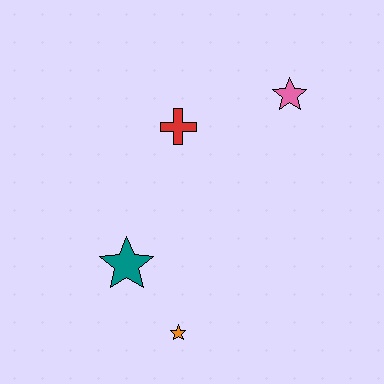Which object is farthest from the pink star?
The orange star is farthest from the pink star.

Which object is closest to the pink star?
The red cross is closest to the pink star.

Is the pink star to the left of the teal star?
No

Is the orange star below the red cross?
Yes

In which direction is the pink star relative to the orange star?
The pink star is above the orange star.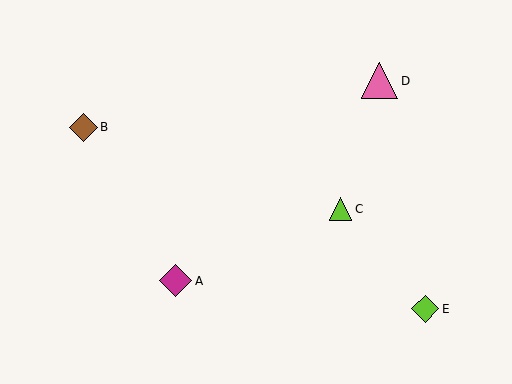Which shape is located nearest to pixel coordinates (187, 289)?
The magenta diamond (labeled A) at (176, 281) is nearest to that location.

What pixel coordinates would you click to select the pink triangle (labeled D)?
Click at (379, 81) to select the pink triangle D.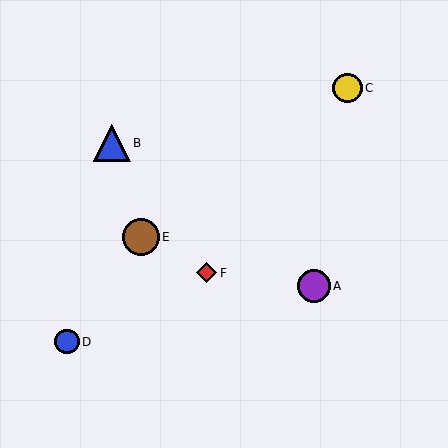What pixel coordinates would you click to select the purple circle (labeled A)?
Click at (314, 286) to select the purple circle A.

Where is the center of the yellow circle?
The center of the yellow circle is at (347, 88).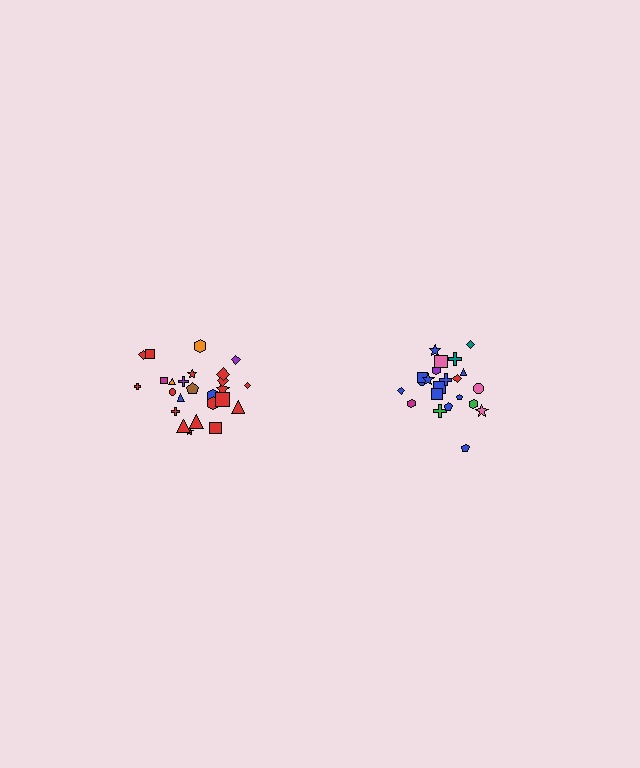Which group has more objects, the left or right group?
The left group.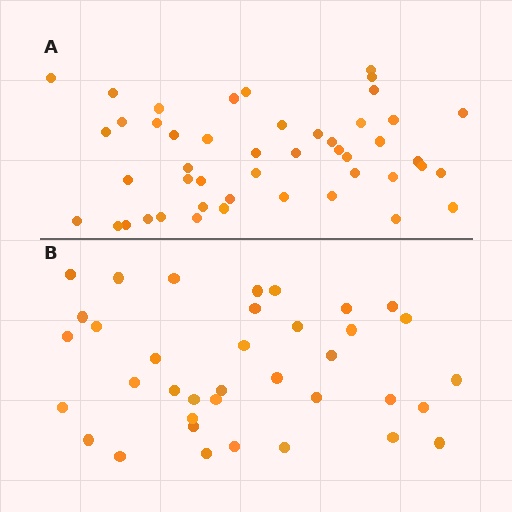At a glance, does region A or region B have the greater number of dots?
Region A (the top region) has more dots.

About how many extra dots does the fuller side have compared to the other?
Region A has roughly 10 or so more dots than region B.